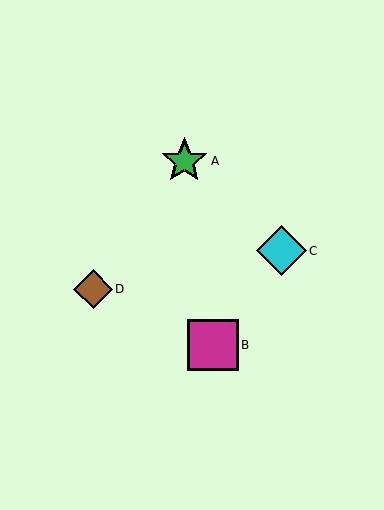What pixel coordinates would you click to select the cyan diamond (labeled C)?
Click at (281, 251) to select the cyan diamond C.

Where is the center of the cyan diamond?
The center of the cyan diamond is at (281, 251).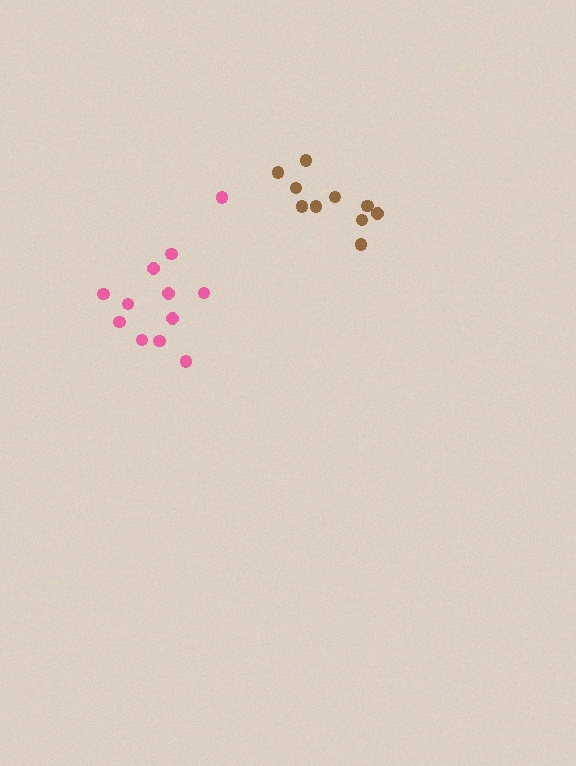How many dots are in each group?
Group 1: 12 dots, Group 2: 10 dots (22 total).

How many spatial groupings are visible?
There are 2 spatial groupings.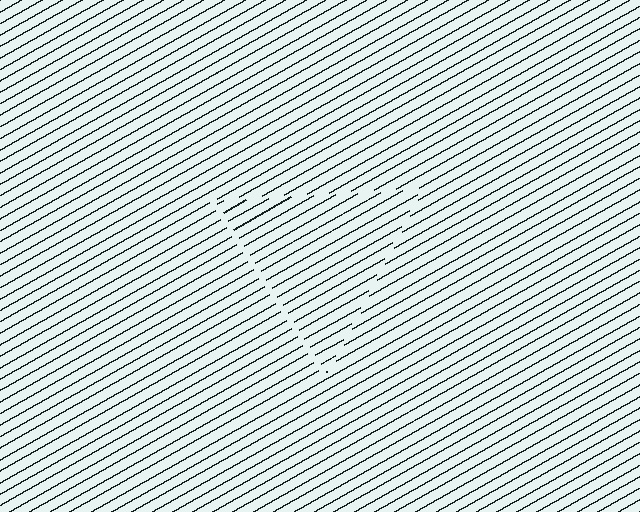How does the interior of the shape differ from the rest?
The interior of the shape contains the same grating, shifted by half a period — the contour is defined by the phase discontinuity where line-ends from the inner and outer gratings abut.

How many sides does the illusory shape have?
3 sides — the line-ends trace a triangle.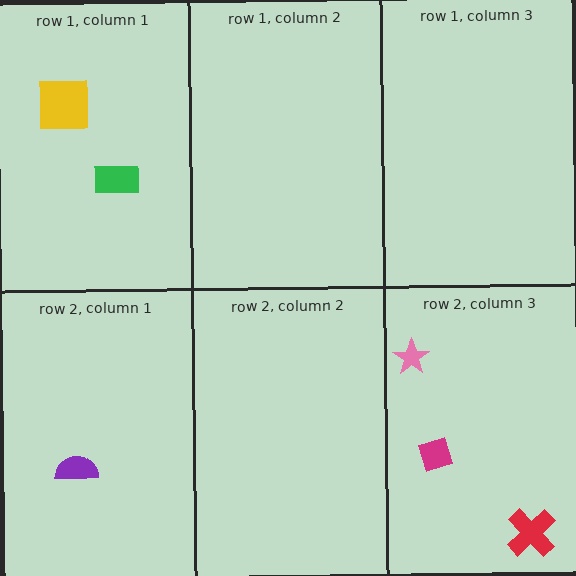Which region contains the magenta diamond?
The row 2, column 3 region.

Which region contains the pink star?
The row 2, column 3 region.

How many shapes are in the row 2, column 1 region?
1.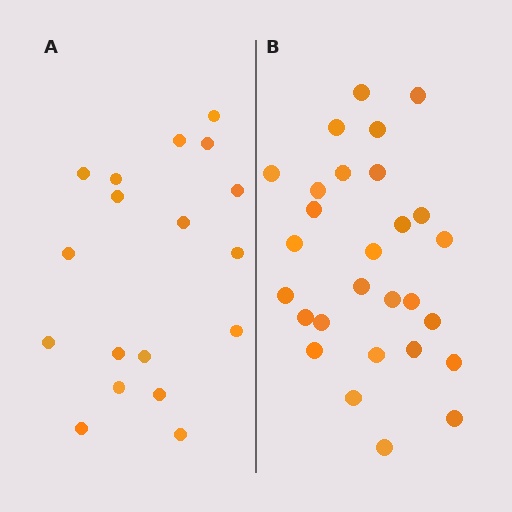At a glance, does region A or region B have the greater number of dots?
Region B (the right region) has more dots.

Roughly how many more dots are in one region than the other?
Region B has roughly 10 or so more dots than region A.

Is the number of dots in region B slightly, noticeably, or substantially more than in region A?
Region B has substantially more. The ratio is roughly 1.6 to 1.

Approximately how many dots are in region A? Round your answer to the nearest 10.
About 20 dots. (The exact count is 18, which rounds to 20.)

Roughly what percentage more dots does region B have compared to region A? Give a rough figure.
About 55% more.